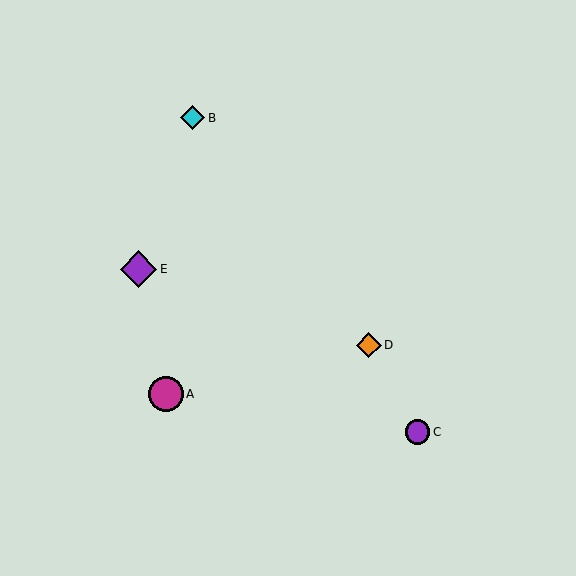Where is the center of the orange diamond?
The center of the orange diamond is at (369, 345).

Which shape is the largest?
The purple diamond (labeled E) is the largest.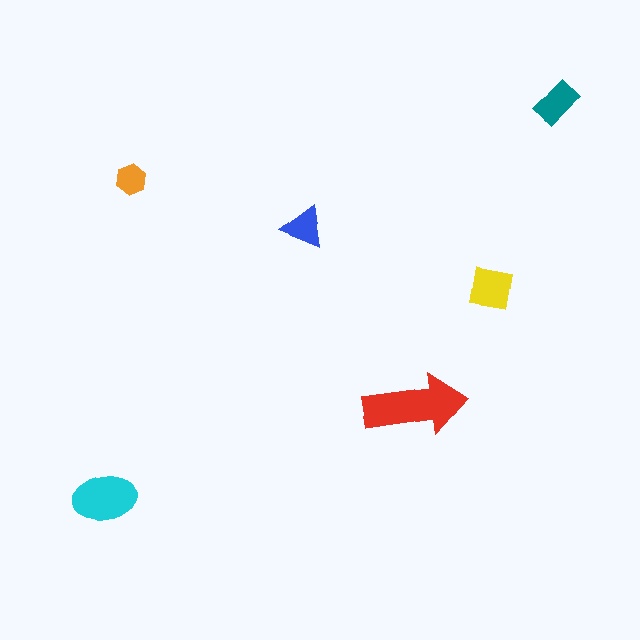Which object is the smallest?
The orange hexagon.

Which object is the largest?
The red arrow.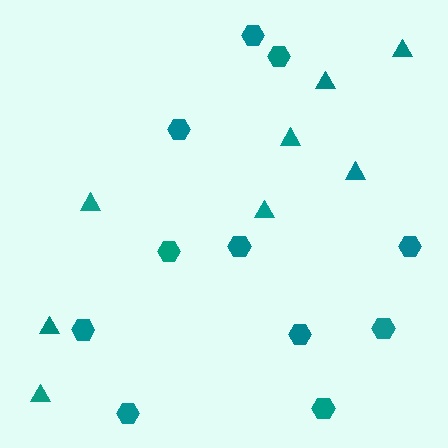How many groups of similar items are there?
There are 2 groups: one group of triangles (8) and one group of hexagons (11).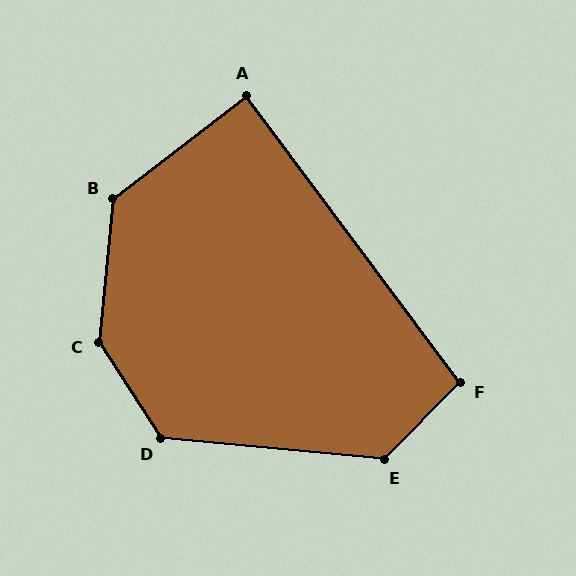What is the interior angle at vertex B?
Approximately 133 degrees (obtuse).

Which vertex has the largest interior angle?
C, at approximately 142 degrees.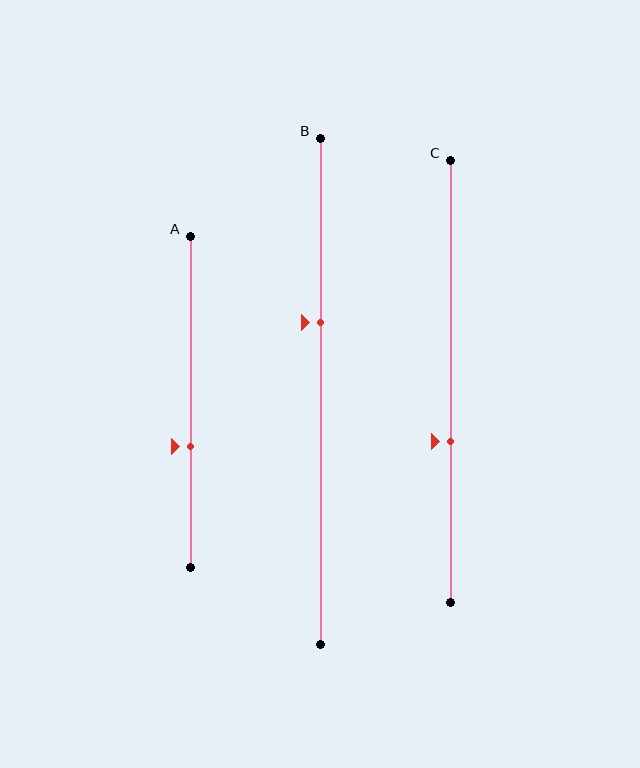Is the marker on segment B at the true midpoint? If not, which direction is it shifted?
No, the marker on segment B is shifted upward by about 14% of the segment length.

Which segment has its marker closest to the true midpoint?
Segment C has its marker closest to the true midpoint.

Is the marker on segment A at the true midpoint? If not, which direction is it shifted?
No, the marker on segment A is shifted downward by about 13% of the segment length.